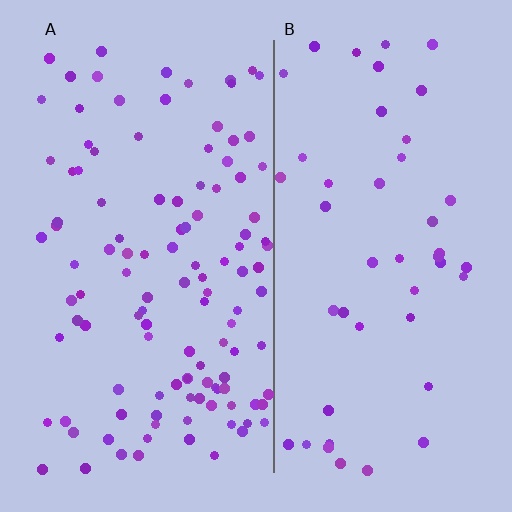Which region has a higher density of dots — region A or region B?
A (the left).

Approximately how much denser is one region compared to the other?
Approximately 2.5× — region A over region B.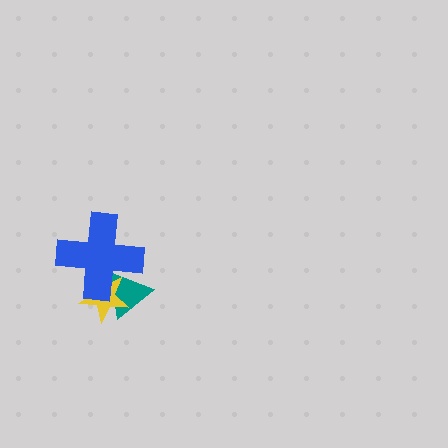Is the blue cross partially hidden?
No, no other shape covers it.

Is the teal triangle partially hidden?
Yes, it is partially covered by another shape.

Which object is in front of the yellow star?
The blue cross is in front of the yellow star.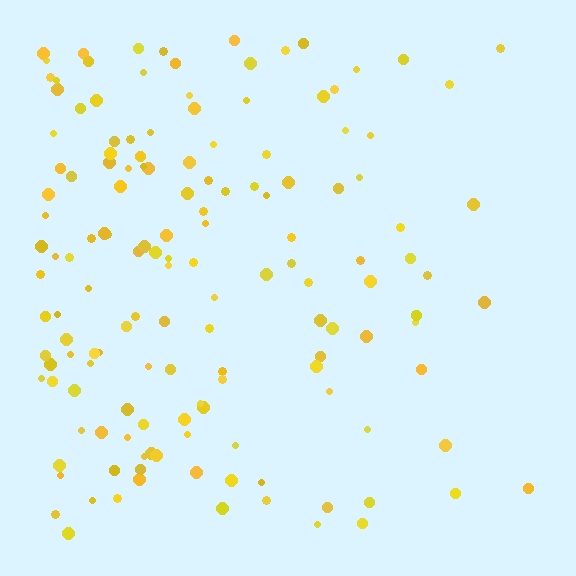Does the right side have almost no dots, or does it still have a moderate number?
Still a moderate number, just noticeably fewer than the left.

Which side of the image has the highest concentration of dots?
The left.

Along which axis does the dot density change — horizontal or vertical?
Horizontal.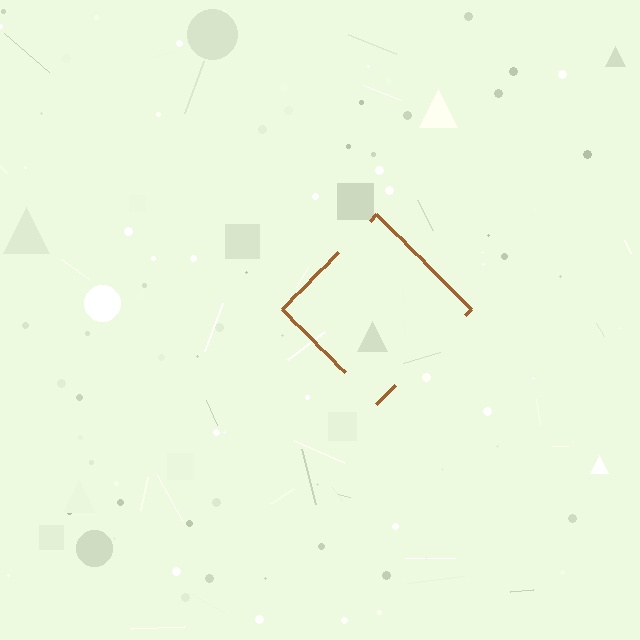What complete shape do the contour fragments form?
The contour fragments form a diamond.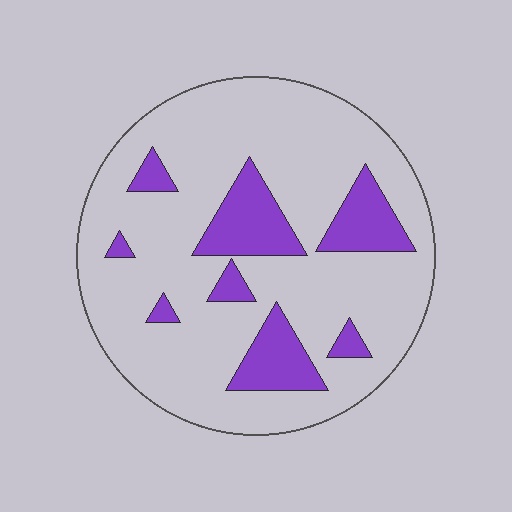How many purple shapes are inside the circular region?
8.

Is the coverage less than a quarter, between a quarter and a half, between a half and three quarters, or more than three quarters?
Less than a quarter.